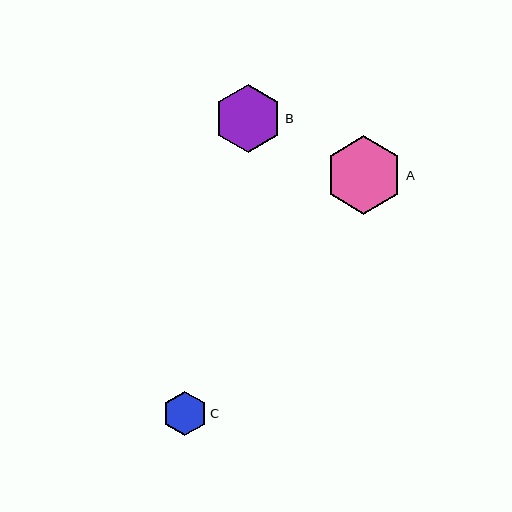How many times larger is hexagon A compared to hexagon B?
Hexagon A is approximately 1.2 times the size of hexagon B.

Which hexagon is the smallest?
Hexagon C is the smallest with a size of approximately 44 pixels.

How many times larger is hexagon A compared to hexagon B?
Hexagon A is approximately 1.2 times the size of hexagon B.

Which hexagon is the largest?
Hexagon A is the largest with a size of approximately 78 pixels.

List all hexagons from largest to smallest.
From largest to smallest: A, B, C.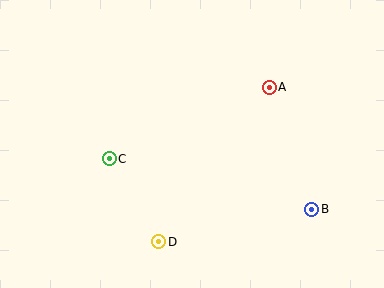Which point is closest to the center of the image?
Point C at (109, 159) is closest to the center.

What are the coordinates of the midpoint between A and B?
The midpoint between A and B is at (290, 148).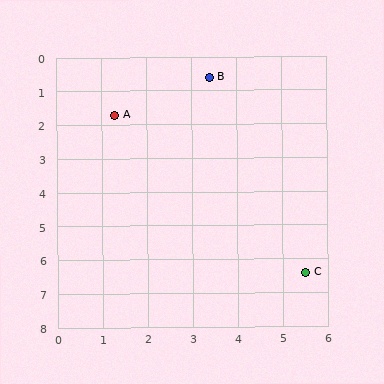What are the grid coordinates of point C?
Point C is at approximately (5.5, 6.4).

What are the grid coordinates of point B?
Point B is at approximately (3.4, 0.6).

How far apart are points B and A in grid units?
Points B and A are about 2.4 grid units apart.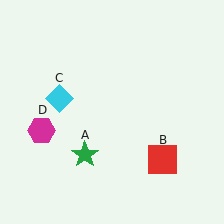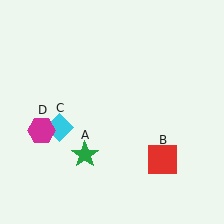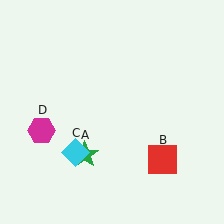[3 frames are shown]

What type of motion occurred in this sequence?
The cyan diamond (object C) rotated counterclockwise around the center of the scene.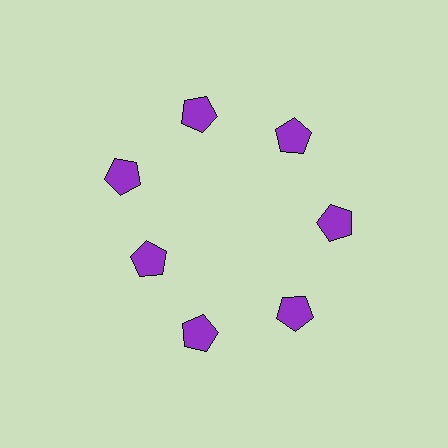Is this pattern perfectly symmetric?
No. The 7 purple pentagons are arranged in a ring, but one element near the 8 o'clock position is pulled inward toward the center, breaking the 7-fold rotational symmetry.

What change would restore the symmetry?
The symmetry would be restored by moving it outward, back onto the ring so that all 7 pentagons sit at equal angles and equal distance from the center.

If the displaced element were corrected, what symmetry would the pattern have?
It would have 7-fold rotational symmetry — the pattern would map onto itself every 51 degrees.